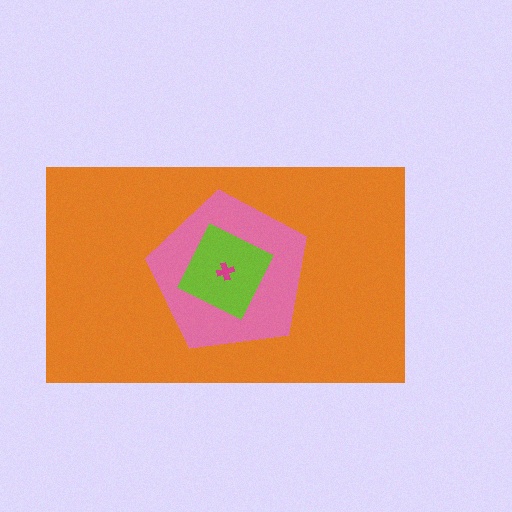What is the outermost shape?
The orange rectangle.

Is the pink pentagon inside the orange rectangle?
Yes.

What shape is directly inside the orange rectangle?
The pink pentagon.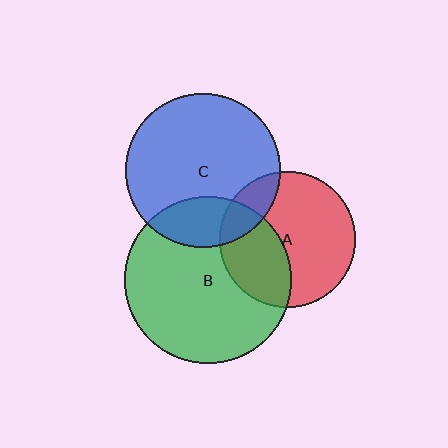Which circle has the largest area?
Circle B (green).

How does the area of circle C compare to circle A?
Approximately 1.3 times.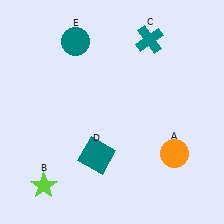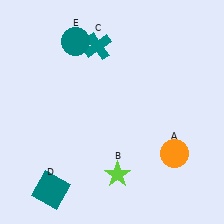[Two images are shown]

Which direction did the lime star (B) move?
The lime star (B) moved right.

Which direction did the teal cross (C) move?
The teal cross (C) moved left.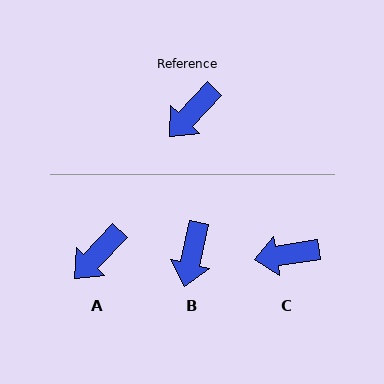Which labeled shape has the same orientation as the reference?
A.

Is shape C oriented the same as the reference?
No, it is off by about 38 degrees.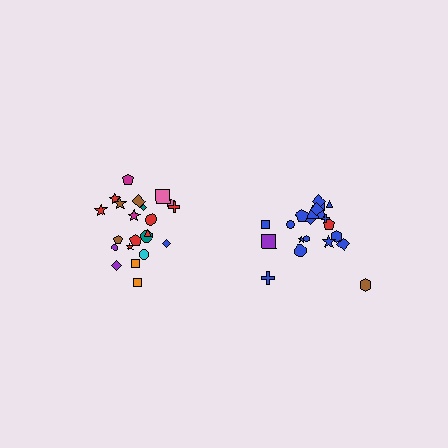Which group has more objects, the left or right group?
The right group.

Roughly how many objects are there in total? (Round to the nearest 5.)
Roughly 45 objects in total.